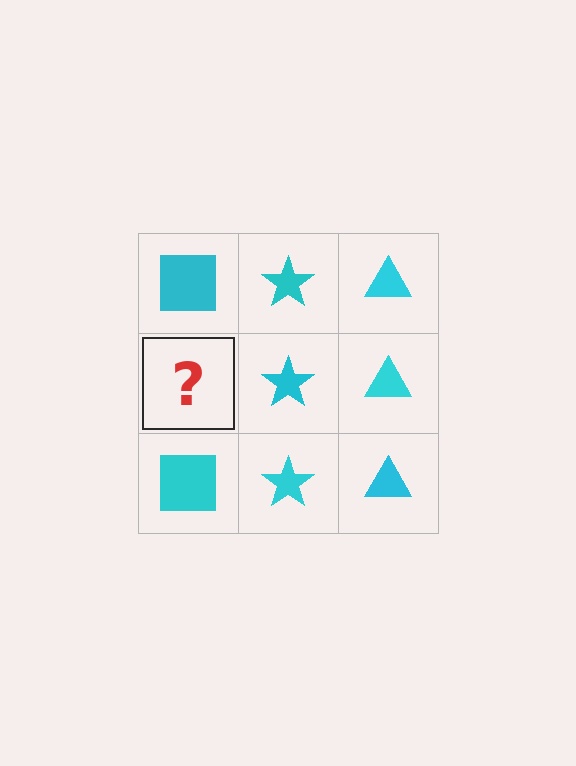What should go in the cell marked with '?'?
The missing cell should contain a cyan square.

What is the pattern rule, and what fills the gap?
The rule is that each column has a consistent shape. The gap should be filled with a cyan square.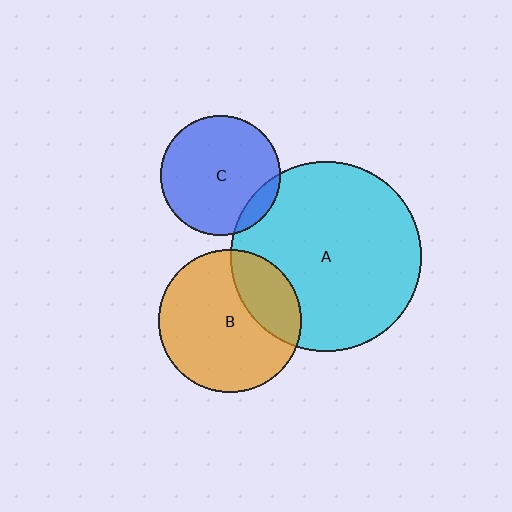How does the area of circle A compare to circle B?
Approximately 1.8 times.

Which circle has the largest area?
Circle A (cyan).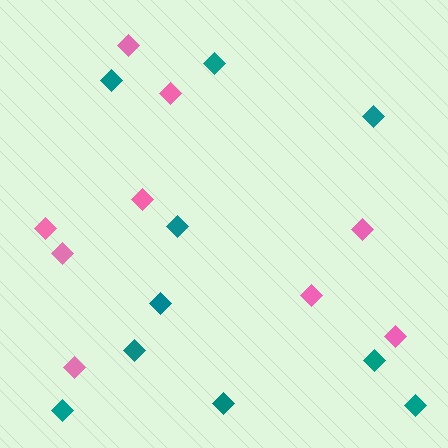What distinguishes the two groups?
There are 2 groups: one group of teal diamonds (10) and one group of pink diamonds (9).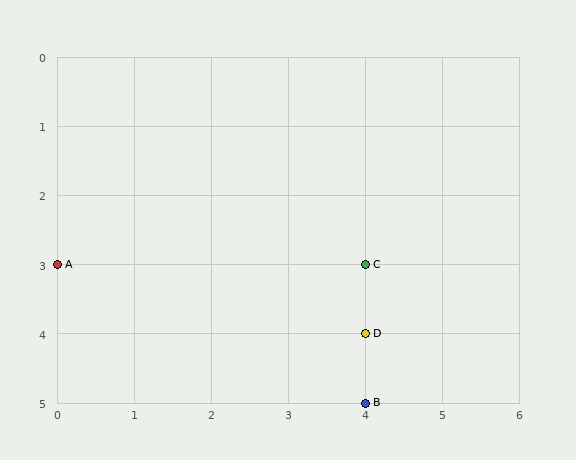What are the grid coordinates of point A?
Point A is at grid coordinates (0, 3).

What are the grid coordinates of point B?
Point B is at grid coordinates (4, 5).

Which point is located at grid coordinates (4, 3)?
Point C is at (4, 3).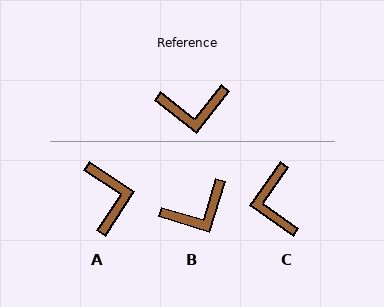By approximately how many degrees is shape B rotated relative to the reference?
Approximately 21 degrees counter-clockwise.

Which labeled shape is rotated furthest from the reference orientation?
A, about 95 degrees away.